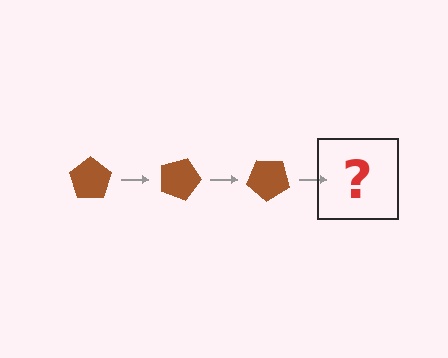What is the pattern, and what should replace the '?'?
The pattern is that the pentagon rotates 20 degrees each step. The '?' should be a brown pentagon rotated 60 degrees.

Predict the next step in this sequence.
The next step is a brown pentagon rotated 60 degrees.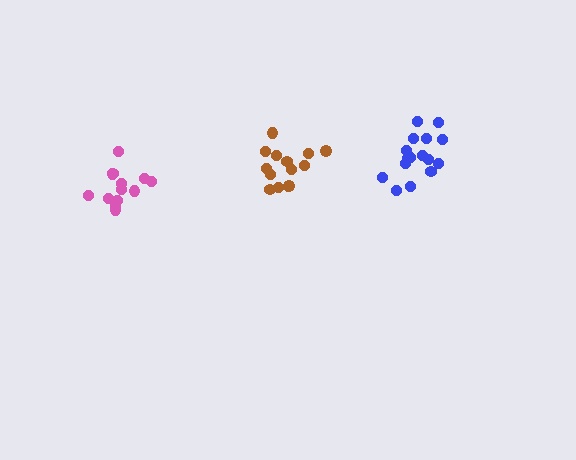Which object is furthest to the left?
The pink cluster is leftmost.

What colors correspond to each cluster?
The clusters are colored: brown, pink, blue.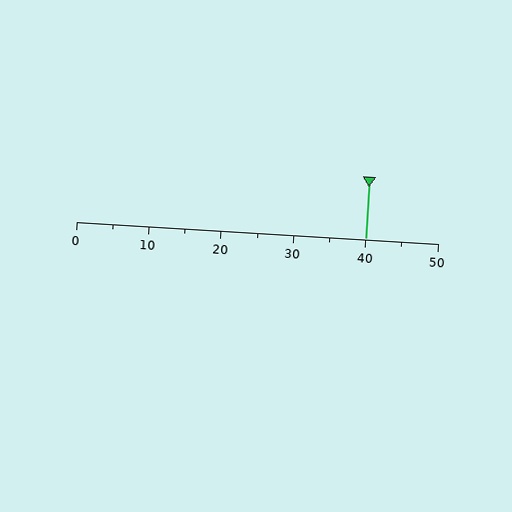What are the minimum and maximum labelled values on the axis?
The axis runs from 0 to 50.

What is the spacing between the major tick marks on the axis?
The major ticks are spaced 10 apart.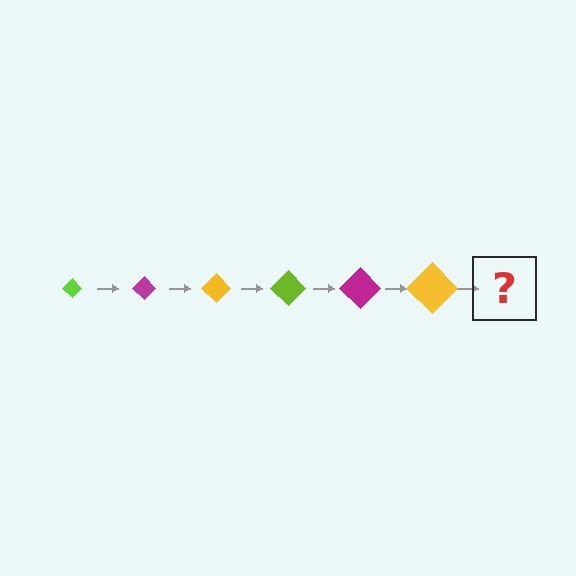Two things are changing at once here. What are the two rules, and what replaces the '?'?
The two rules are that the diamond grows larger each step and the color cycles through lime, magenta, and yellow. The '?' should be a lime diamond, larger than the previous one.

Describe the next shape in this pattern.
It should be a lime diamond, larger than the previous one.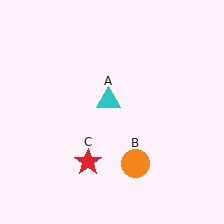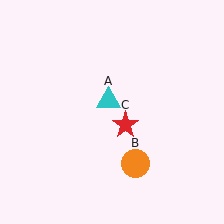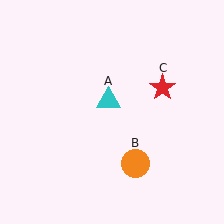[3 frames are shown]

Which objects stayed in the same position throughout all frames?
Cyan triangle (object A) and orange circle (object B) remained stationary.